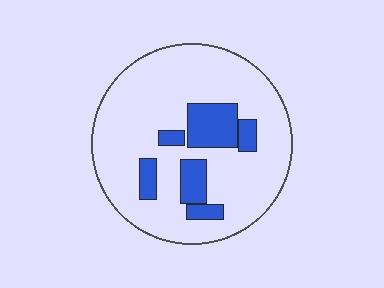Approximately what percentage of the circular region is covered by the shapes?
Approximately 20%.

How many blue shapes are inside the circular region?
6.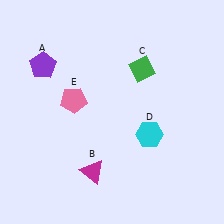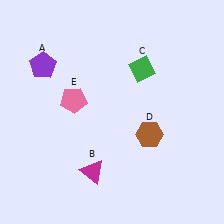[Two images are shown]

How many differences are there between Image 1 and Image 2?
There is 1 difference between the two images.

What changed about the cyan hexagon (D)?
In Image 1, D is cyan. In Image 2, it changed to brown.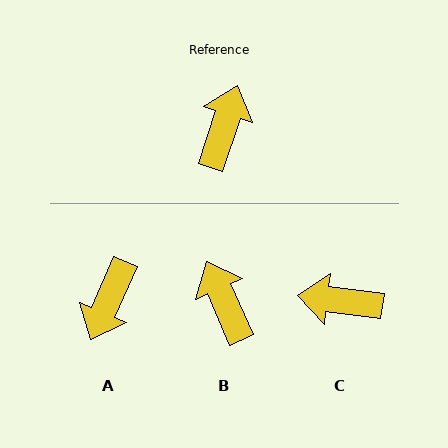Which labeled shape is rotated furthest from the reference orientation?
A, about 175 degrees away.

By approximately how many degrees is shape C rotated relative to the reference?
Approximately 101 degrees counter-clockwise.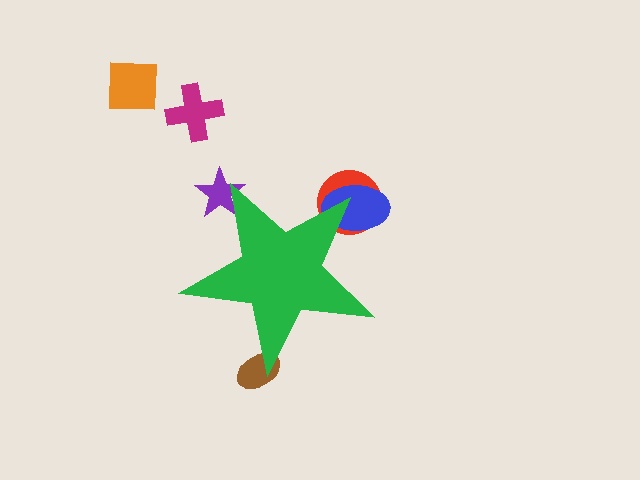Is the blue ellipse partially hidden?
Yes, the blue ellipse is partially hidden behind the green star.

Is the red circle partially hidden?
Yes, the red circle is partially hidden behind the green star.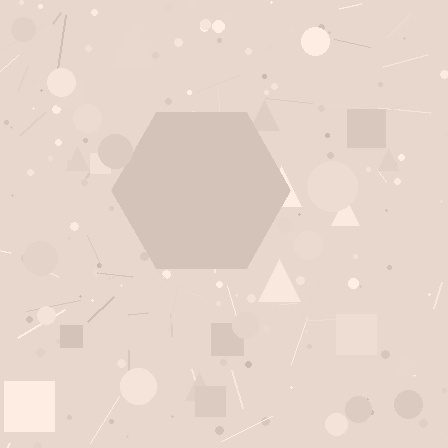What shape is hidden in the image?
A hexagon is hidden in the image.